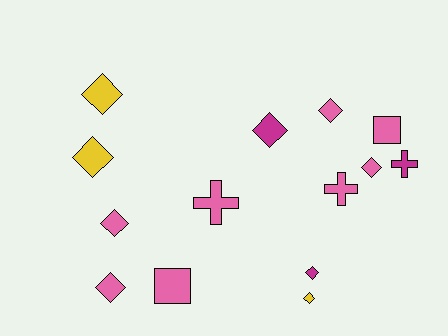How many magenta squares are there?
There are no magenta squares.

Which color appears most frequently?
Pink, with 8 objects.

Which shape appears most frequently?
Diamond, with 9 objects.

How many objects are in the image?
There are 14 objects.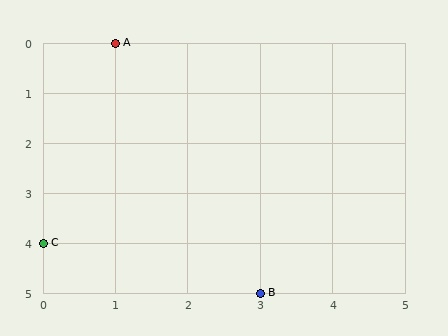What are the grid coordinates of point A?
Point A is at grid coordinates (1, 0).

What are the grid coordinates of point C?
Point C is at grid coordinates (0, 4).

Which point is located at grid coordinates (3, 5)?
Point B is at (3, 5).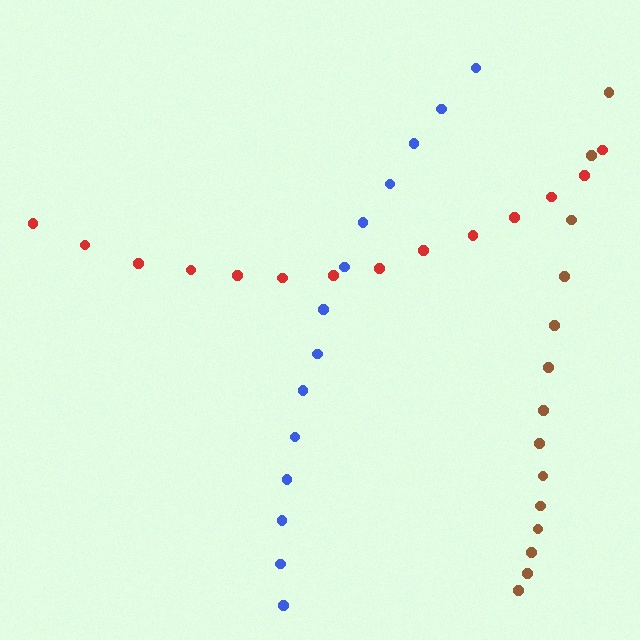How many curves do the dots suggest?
There are 3 distinct paths.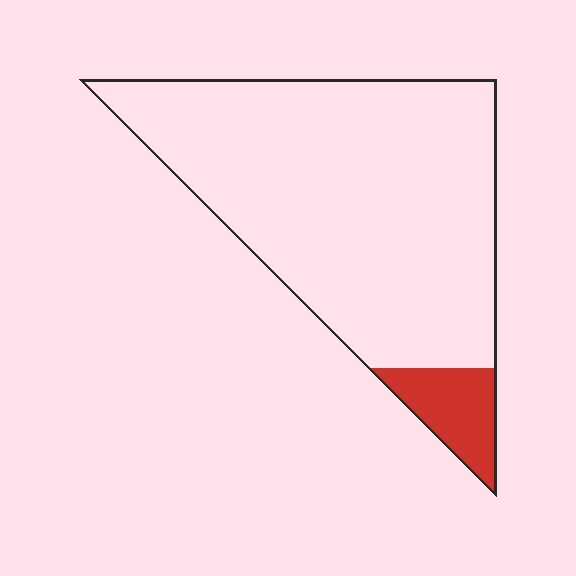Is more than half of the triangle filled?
No.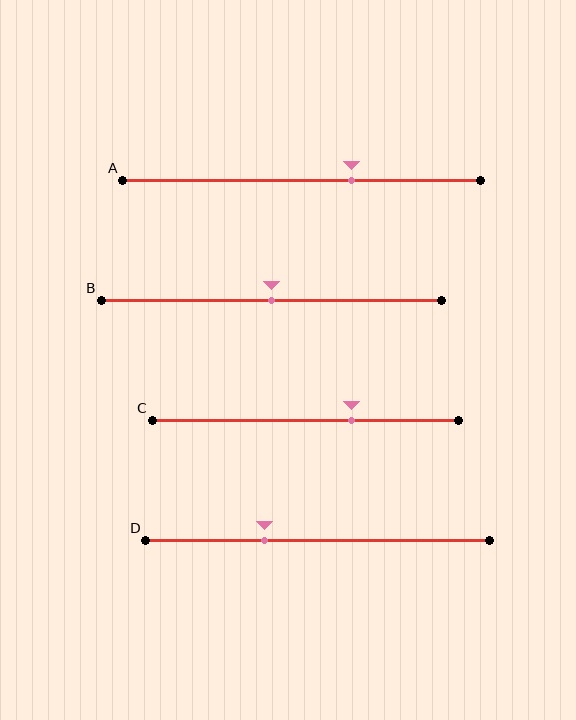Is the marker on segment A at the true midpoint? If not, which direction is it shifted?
No, the marker on segment A is shifted to the right by about 14% of the segment length.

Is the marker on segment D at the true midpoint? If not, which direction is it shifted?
No, the marker on segment D is shifted to the left by about 15% of the segment length.